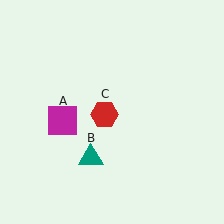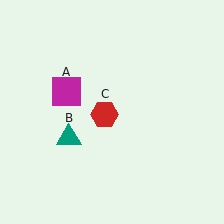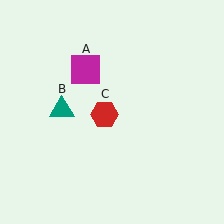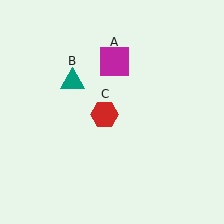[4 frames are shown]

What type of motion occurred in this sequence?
The magenta square (object A), teal triangle (object B) rotated clockwise around the center of the scene.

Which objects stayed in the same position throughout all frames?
Red hexagon (object C) remained stationary.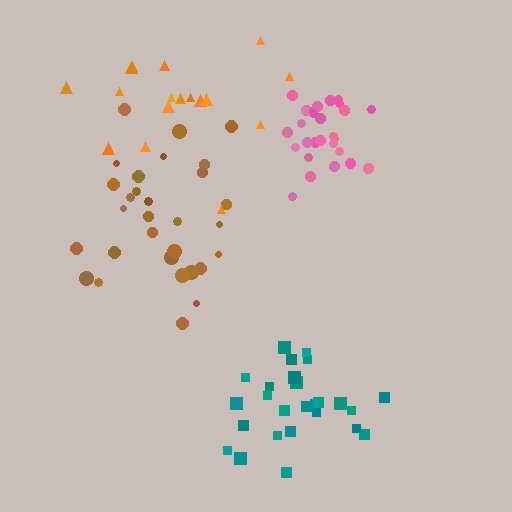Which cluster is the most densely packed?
Pink.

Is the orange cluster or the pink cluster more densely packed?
Pink.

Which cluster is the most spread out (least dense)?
Orange.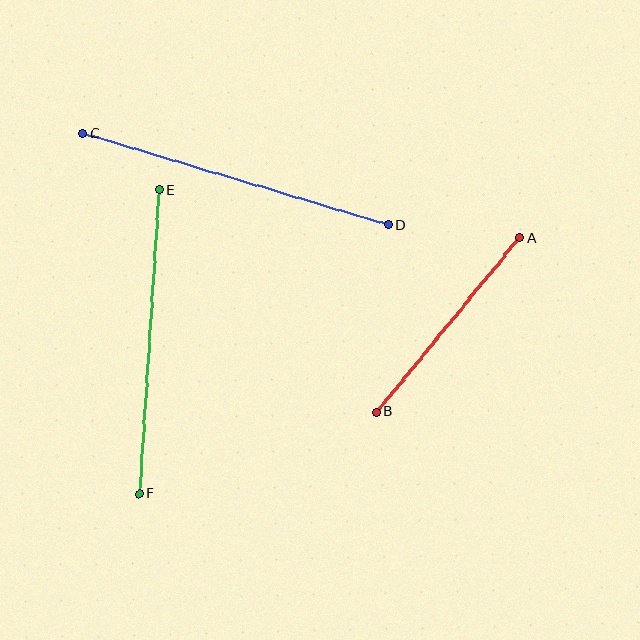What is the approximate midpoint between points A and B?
The midpoint is at approximately (448, 325) pixels.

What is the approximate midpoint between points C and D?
The midpoint is at approximately (235, 179) pixels.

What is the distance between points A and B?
The distance is approximately 226 pixels.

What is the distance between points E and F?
The distance is approximately 305 pixels.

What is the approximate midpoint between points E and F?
The midpoint is at approximately (149, 342) pixels.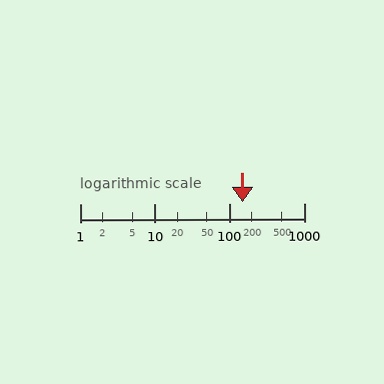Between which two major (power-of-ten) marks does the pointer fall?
The pointer is between 100 and 1000.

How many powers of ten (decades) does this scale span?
The scale spans 3 decades, from 1 to 1000.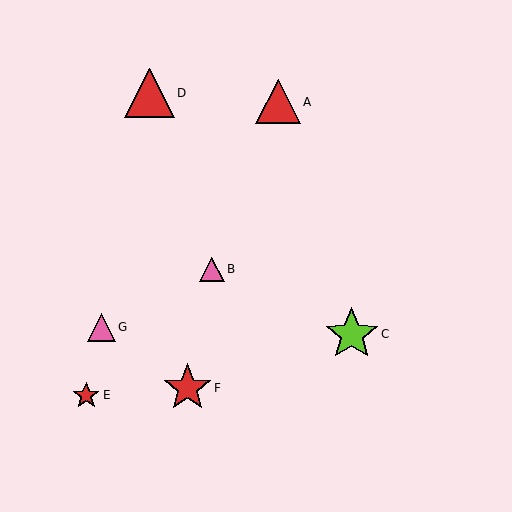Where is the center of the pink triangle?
The center of the pink triangle is at (101, 327).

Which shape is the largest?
The lime star (labeled C) is the largest.